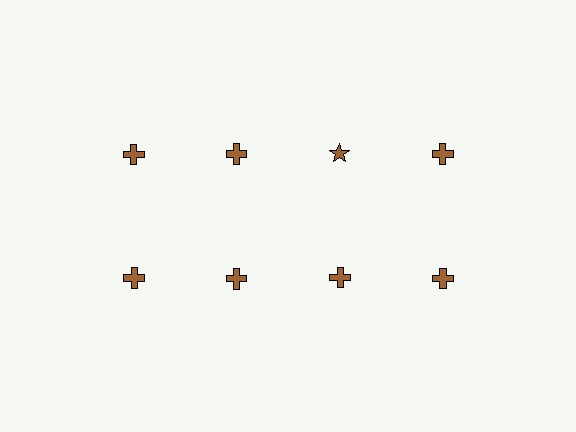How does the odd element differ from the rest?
It has a different shape: star instead of cross.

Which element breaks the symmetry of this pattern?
The brown star in the top row, center column breaks the symmetry. All other shapes are brown crosses.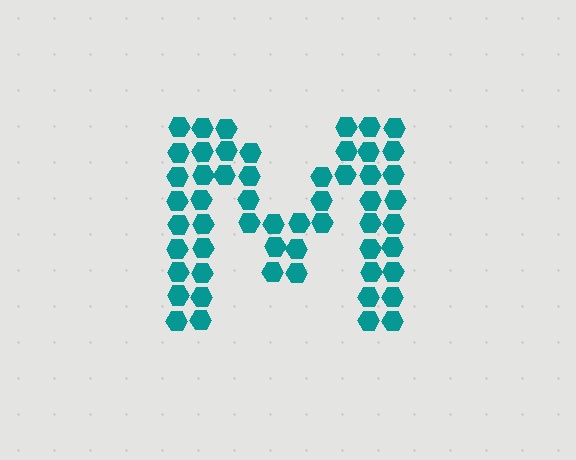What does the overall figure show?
The overall figure shows the letter M.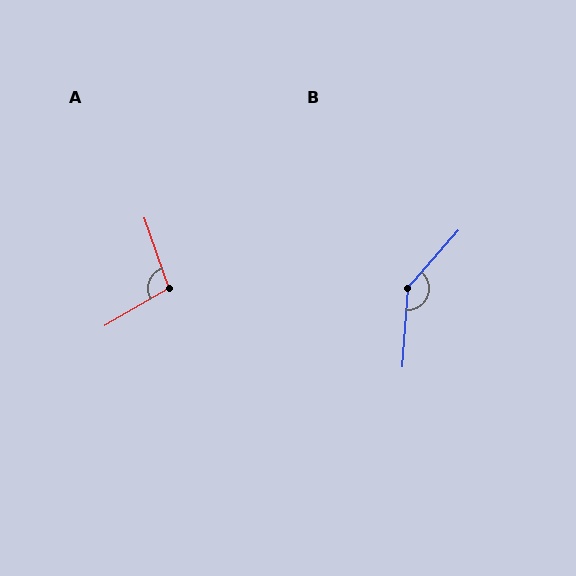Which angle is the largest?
B, at approximately 143 degrees.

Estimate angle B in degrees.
Approximately 143 degrees.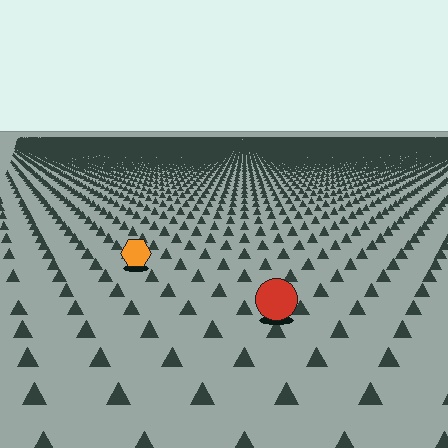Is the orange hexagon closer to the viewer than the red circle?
No. The red circle is closer — you can tell from the texture gradient: the ground texture is coarser near it.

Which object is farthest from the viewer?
The orange hexagon is farthest from the viewer. It appears smaller and the ground texture around it is denser.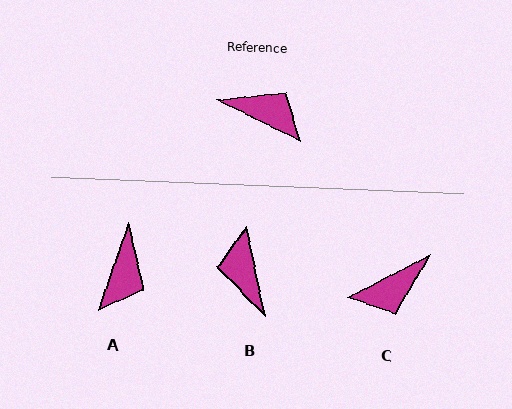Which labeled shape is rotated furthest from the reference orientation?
B, about 128 degrees away.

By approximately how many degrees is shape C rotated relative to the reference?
Approximately 127 degrees clockwise.